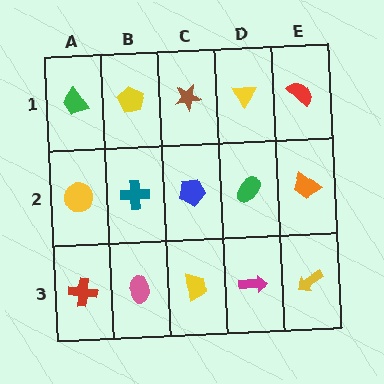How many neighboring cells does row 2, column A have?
3.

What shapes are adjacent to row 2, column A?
A green trapezoid (row 1, column A), a red cross (row 3, column A), a teal cross (row 2, column B).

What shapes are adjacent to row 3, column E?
An orange trapezoid (row 2, column E), a magenta arrow (row 3, column D).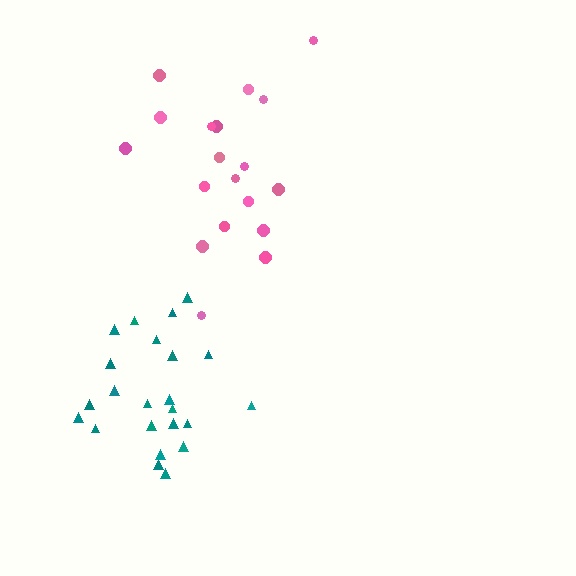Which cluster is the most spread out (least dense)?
Pink.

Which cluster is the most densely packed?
Teal.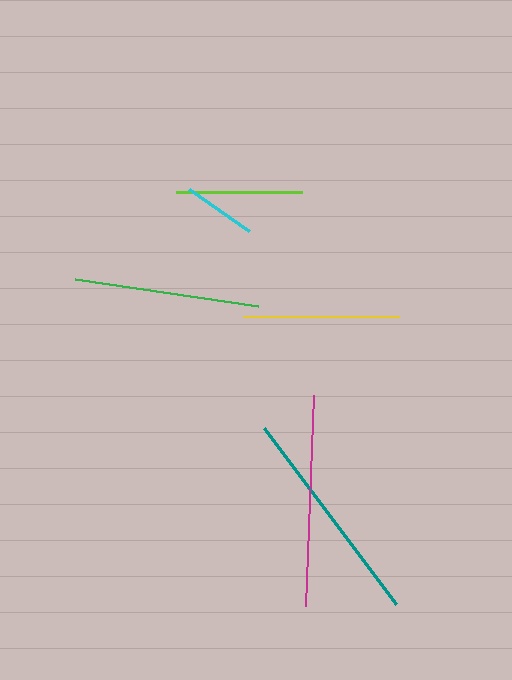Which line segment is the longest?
The teal line is the longest at approximately 220 pixels.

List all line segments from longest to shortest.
From longest to shortest: teal, magenta, green, yellow, lime, cyan.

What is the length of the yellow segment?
The yellow segment is approximately 156 pixels long.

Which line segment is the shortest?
The cyan line is the shortest at approximately 73 pixels.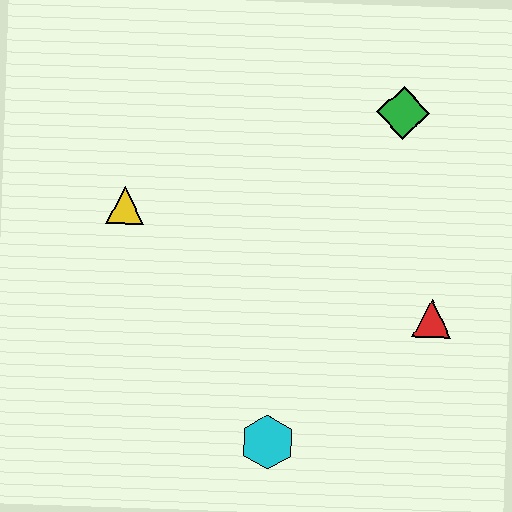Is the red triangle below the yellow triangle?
Yes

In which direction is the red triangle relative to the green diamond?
The red triangle is below the green diamond.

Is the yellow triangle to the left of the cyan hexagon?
Yes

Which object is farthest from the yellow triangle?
The red triangle is farthest from the yellow triangle.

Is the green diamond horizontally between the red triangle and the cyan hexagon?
Yes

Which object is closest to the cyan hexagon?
The red triangle is closest to the cyan hexagon.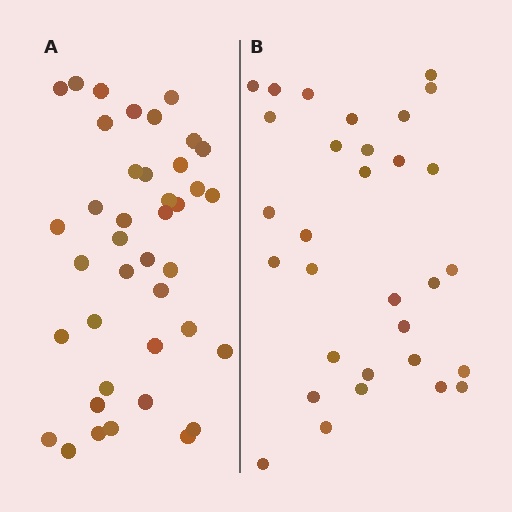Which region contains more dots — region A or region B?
Region A (the left region) has more dots.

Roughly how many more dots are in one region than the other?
Region A has roughly 8 or so more dots than region B.